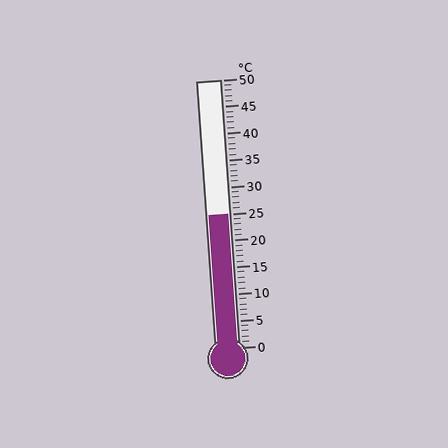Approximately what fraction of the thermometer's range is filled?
The thermometer is filled to approximately 50% of its range.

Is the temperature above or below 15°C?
The temperature is above 15°C.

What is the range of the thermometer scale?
The thermometer scale ranges from 0°C to 50°C.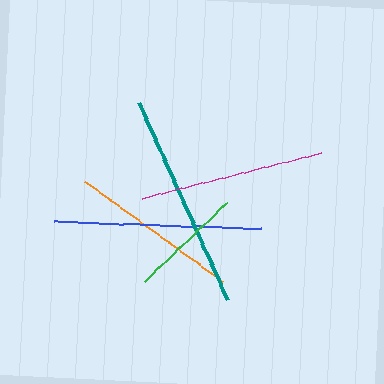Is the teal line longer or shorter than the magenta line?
The teal line is longer than the magenta line.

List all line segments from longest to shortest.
From longest to shortest: teal, blue, magenta, orange, green.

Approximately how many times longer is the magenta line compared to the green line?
The magenta line is approximately 1.6 times the length of the green line.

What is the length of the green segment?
The green segment is approximately 115 pixels long.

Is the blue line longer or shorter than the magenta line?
The blue line is longer than the magenta line.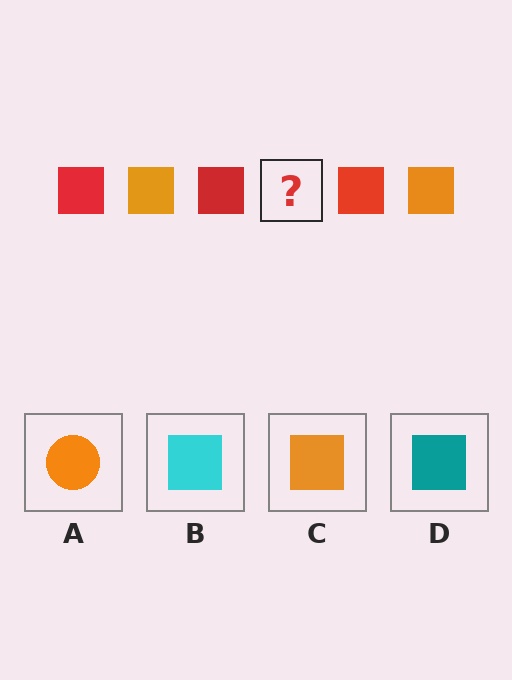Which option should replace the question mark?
Option C.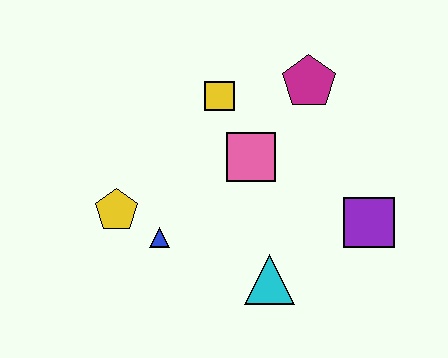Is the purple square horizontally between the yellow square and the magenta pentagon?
No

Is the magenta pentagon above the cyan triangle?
Yes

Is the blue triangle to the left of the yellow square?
Yes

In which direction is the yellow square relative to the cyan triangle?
The yellow square is above the cyan triangle.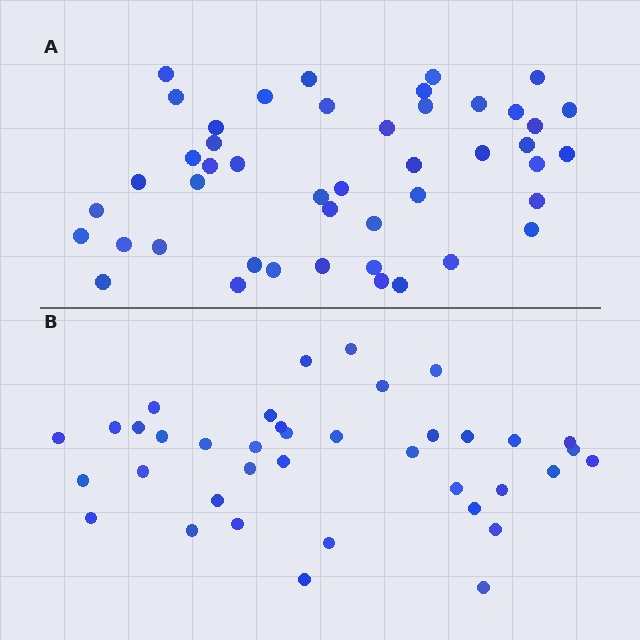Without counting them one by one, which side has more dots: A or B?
Region A (the top region) has more dots.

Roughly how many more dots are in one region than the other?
Region A has roughly 8 or so more dots than region B.